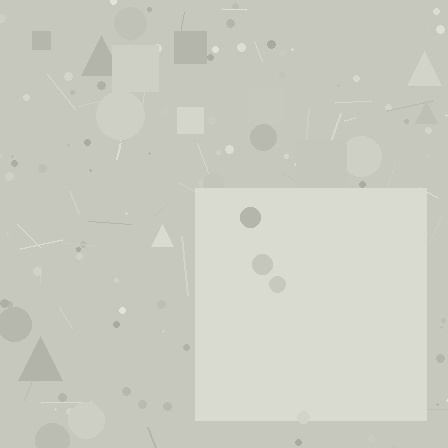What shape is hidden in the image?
A square is hidden in the image.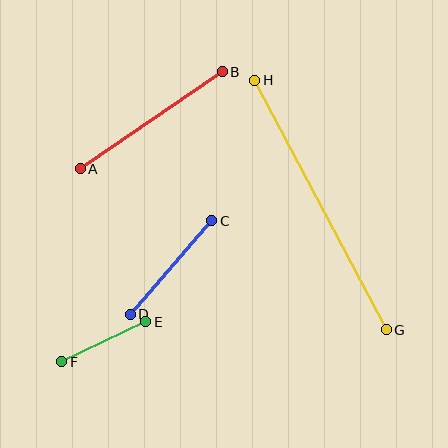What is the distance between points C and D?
The distance is approximately 124 pixels.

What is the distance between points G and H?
The distance is approximately 282 pixels.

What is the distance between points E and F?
The distance is approximately 93 pixels.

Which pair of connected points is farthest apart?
Points G and H are farthest apart.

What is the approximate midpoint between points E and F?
The midpoint is at approximately (104, 342) pixels.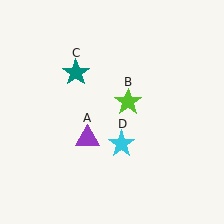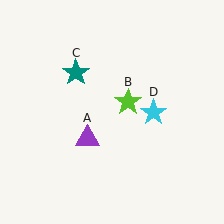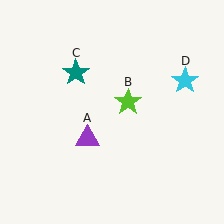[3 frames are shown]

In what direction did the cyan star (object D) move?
The cyan star (object D) moved up and to the right.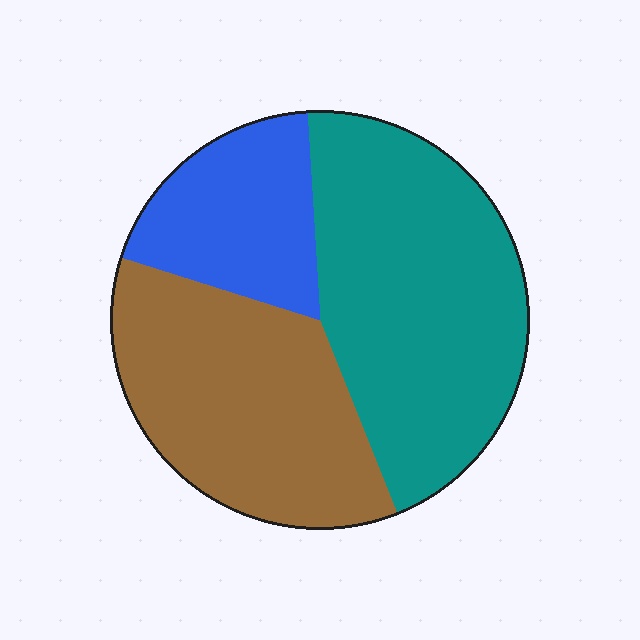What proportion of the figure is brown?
Brown covers 36% of the figure.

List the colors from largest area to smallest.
From largest to smallest: teal, brown, blue.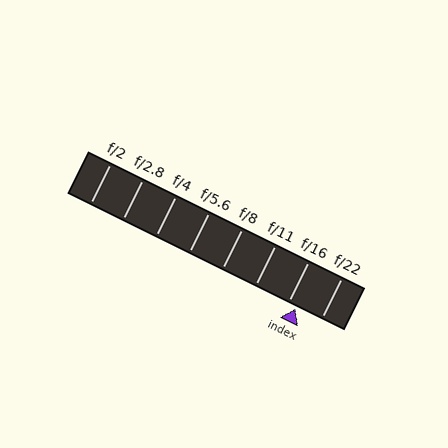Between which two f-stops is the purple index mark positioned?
The index mark is between f/16 and f/22.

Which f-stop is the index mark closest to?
The index mark is closest to f/16.